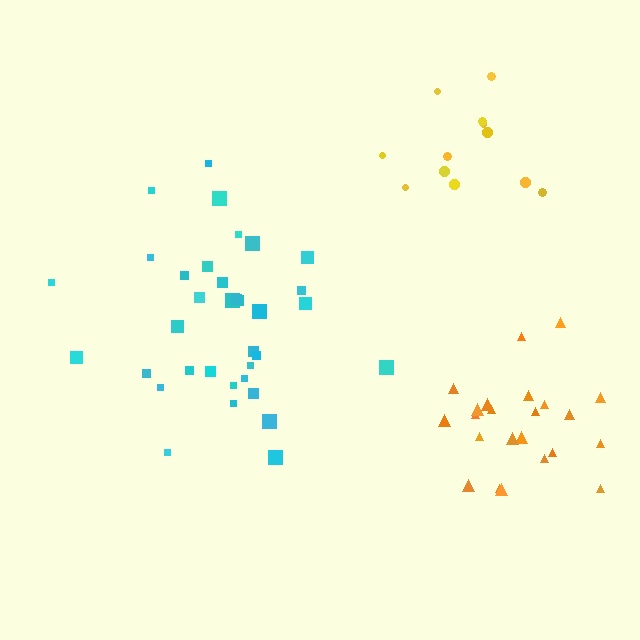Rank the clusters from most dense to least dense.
cyan, orange, yellow.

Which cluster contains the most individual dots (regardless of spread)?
Cyan (35).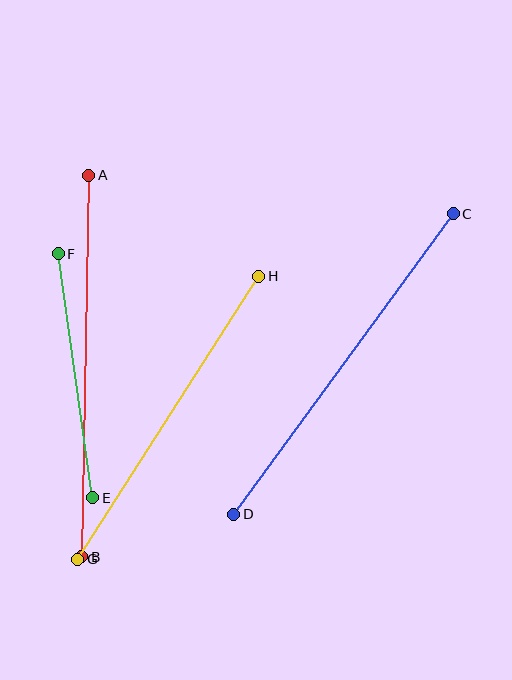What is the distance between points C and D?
The distance is approximately 372 pixels.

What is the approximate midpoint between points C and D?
The midpoint is at approximately (343, 364) pixels.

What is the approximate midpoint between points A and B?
The midpoint is at approximately (85, 366) pixels.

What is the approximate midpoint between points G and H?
The midpoint is at approximately (168, 418) pixels.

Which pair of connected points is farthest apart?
Points A and B are farthest apart.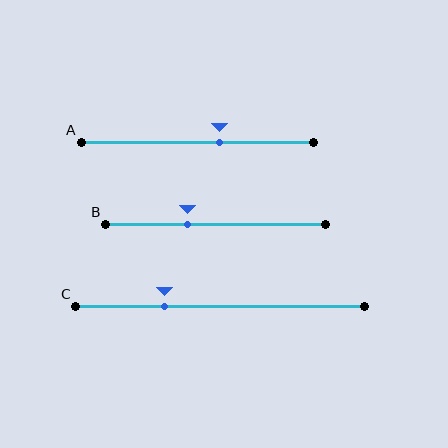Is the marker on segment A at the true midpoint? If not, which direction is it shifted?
No, the marker on segment A is shifted to the right by about 10% of the segment length.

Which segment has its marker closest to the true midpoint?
Segment A has its marker closest to the true midpoint.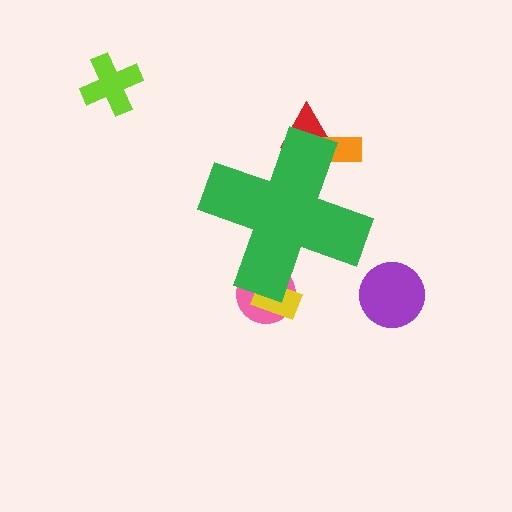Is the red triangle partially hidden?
Yes, the red triangle is partially hidden behind the green cross.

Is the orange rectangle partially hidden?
Yes, the orange rectangle is partially hidden behind the green cross.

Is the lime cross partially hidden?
No, the lime cross is fully visible.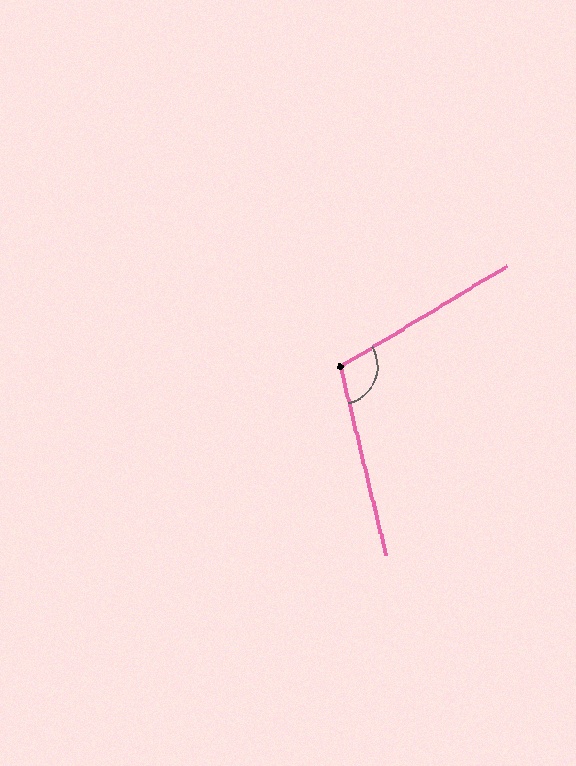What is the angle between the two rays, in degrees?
Approximately 107 degrees.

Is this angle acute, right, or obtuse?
It is obtuse.